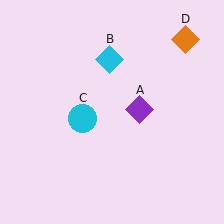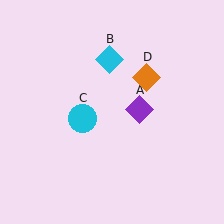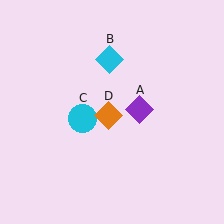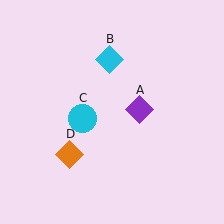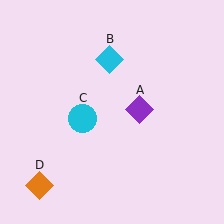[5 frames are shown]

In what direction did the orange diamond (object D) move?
The orange diamond (object D) moved down and to the left.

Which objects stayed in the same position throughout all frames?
Purple diamond (object A) and cyan diamond (object B) and cyan circle (object C) remained stationary.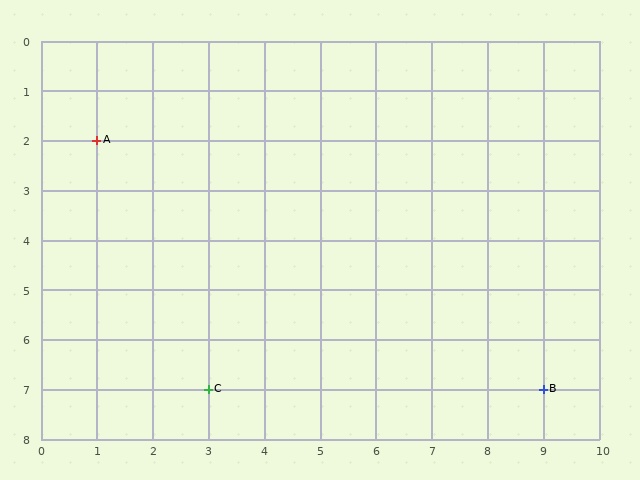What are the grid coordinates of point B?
Point B is at grid coordinates (9, 7).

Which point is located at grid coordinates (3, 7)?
Point C is at (3, 7).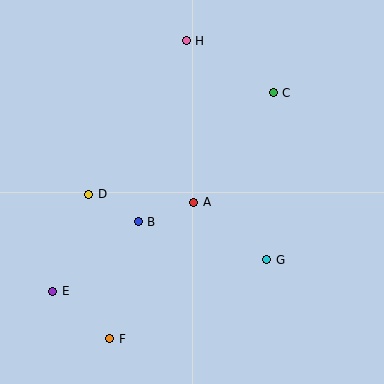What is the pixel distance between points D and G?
The distance between D and G is 190 pixels.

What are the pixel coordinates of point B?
Point B is at (138, 222).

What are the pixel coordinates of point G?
Point G is at (267, 260).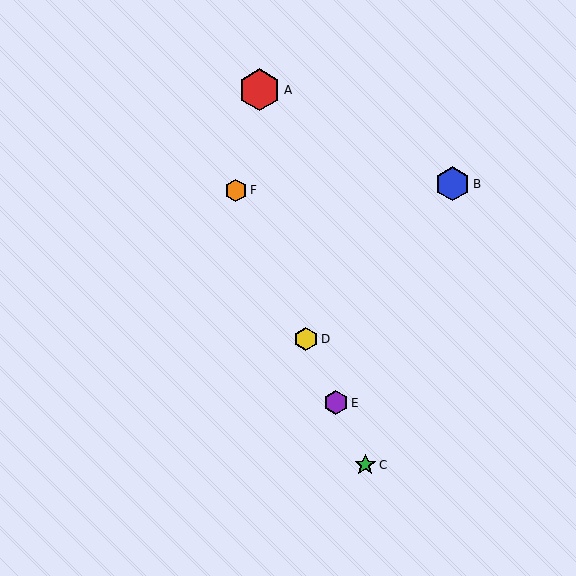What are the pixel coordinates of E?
Object E is at (336, 403).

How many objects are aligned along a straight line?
4 objects (C, D, E, F) are aligned along a straight line.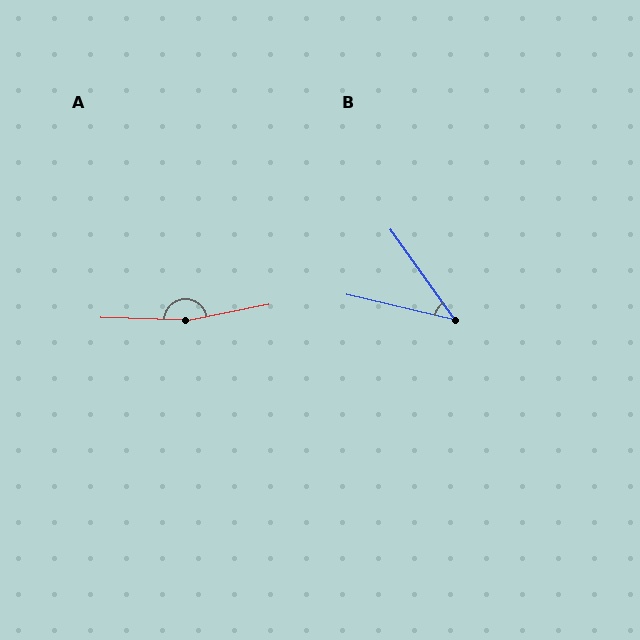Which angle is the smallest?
B, at approximately 42 degrees.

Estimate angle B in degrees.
Approximately 42 degrees.